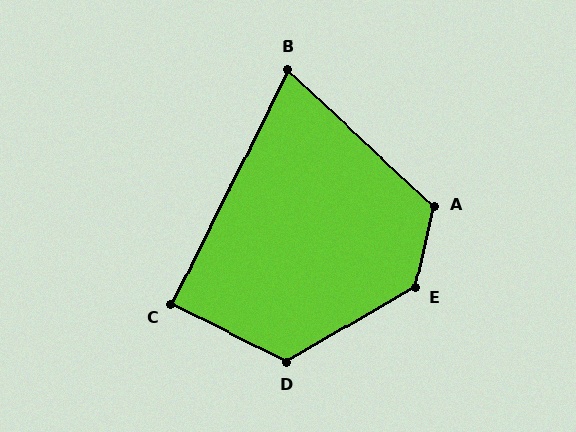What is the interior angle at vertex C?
Approximately 90 degrees (approximately right).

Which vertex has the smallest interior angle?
B, at approximately 73 degrees.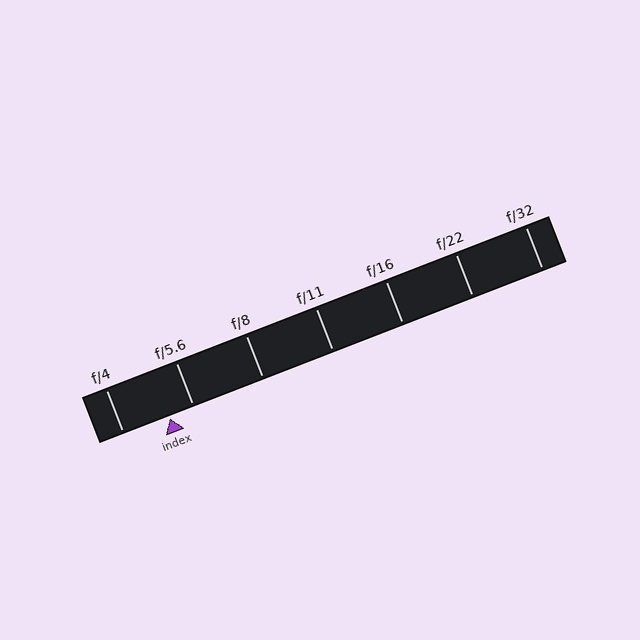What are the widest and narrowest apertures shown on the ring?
The widest aperture shown is f/4 and the narrowest is f/32.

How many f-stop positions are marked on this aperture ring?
There are 7 f-stop positions marked.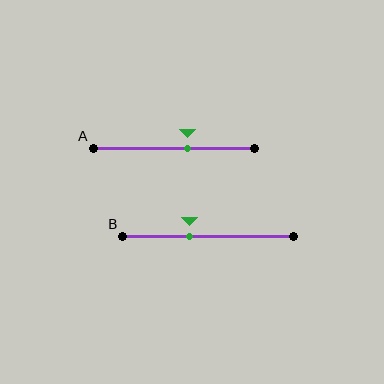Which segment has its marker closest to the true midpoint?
Segment A has its marker closest to the true midpoint.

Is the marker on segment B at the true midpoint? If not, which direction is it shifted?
No, the marker on segment B is shifted to the left by about 11% of the segment length.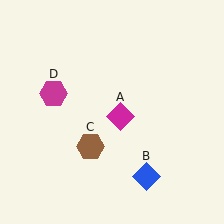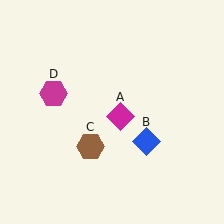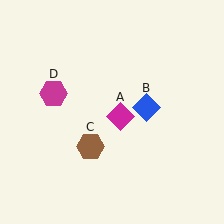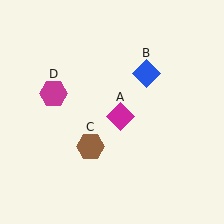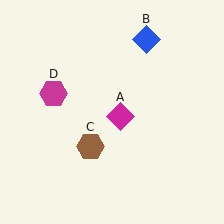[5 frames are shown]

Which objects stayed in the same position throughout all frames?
Magenta diamond (object A) and brown hexagon (object C) and magenta hexagon (object D) remained stationary.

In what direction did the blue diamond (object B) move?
The blue diamond (object B) moved up.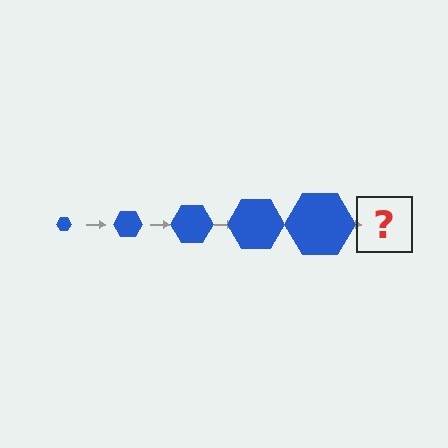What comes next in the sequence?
The next element should be a blue hexagon, larger than the previous one.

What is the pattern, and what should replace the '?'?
The pattern is that the hexagon gets progressively larger each step. The '?' should be a blue hexagon, larger than the previous one.